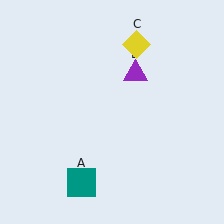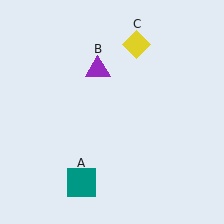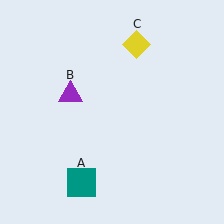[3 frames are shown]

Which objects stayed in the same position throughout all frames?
Teal square (object A) and yellow diamond (object C) remained stationary.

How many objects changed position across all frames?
1 object changed position: purple triangle (object B).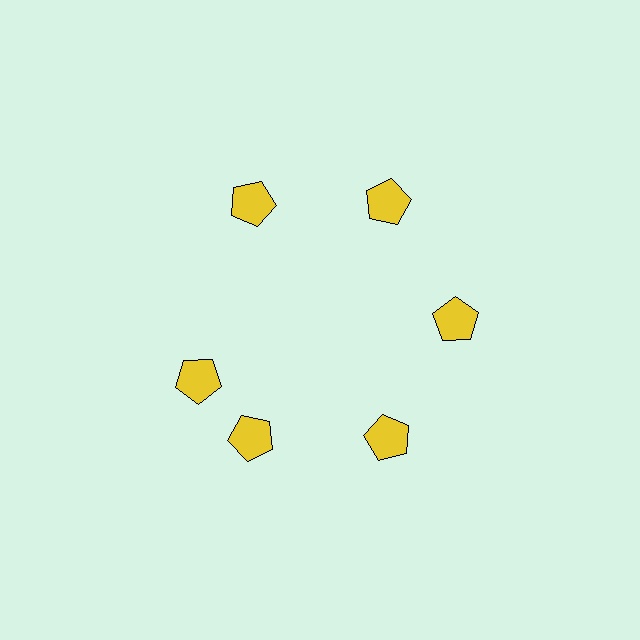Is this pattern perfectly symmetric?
No. The 6 yellow pentagons are arranged in a ring, but one element near the 9 o'clock position is rotated out of alignment along the ring, breaking the 6-fold rotational symmetry.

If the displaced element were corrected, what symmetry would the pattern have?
It would have 6-fold rotational symmetry — the pattern would map onto itself every 60 degrees.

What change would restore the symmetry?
The symmetry would be restored by rotating it back into even spacing with its neighbors so that all 6 pentagons sit at equal angles and equal distance from the center.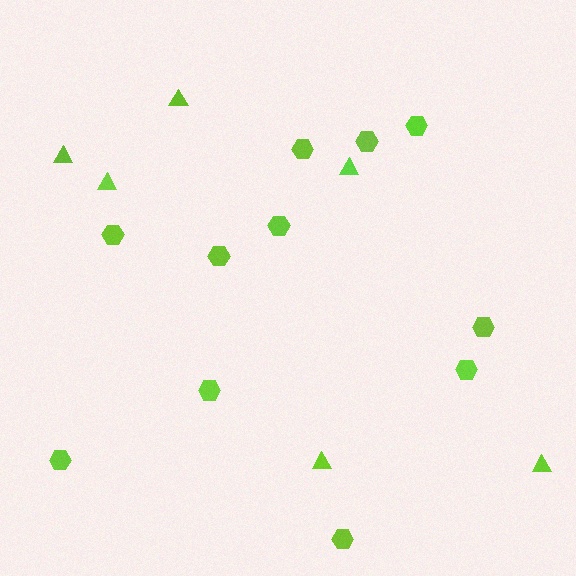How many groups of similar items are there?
There are 2 groups: one group of triangles (6) and one group of hexagons (11).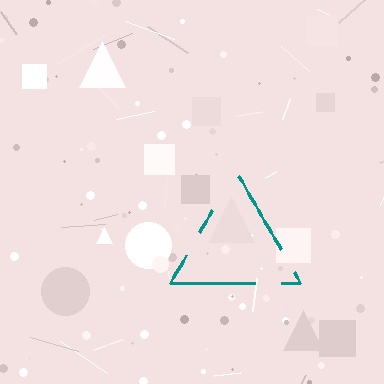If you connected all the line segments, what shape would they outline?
They would outline a triangle.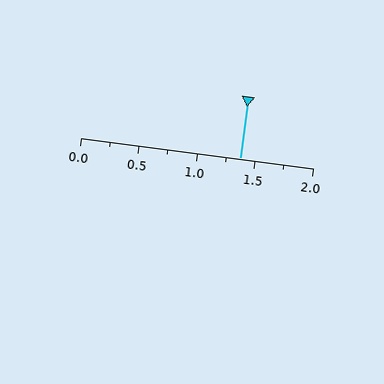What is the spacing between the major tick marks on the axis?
The major ticks are spaced 0.5 apart.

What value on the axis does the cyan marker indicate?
The marker indicates approximately 1.38.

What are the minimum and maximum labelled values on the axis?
The axis runs from 0.0 to 2.0.